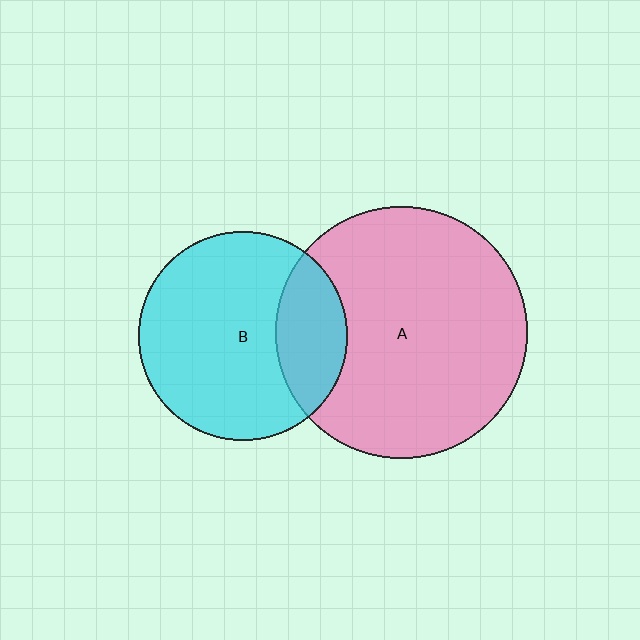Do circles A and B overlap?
Yes.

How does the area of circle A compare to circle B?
Approximately 1.5 times.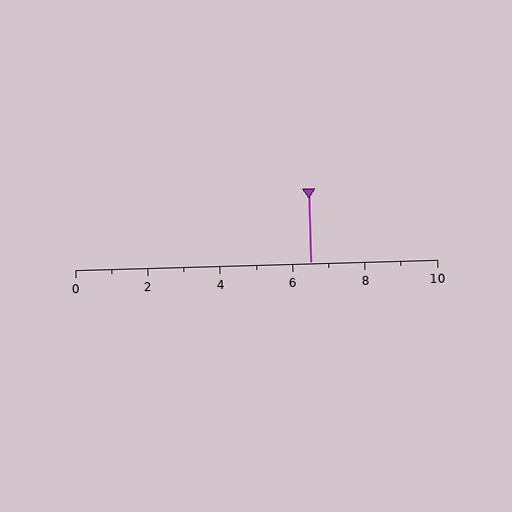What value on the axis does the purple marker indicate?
The marker indicates approximately 6.5.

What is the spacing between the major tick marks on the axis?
The major ticks are spaced 2 apart.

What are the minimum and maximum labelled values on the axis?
The axis runs from 0 to 10.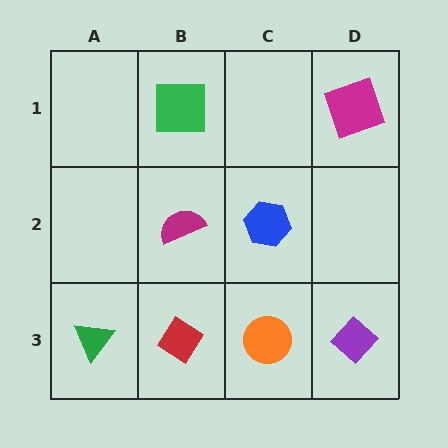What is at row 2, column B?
A magenta semicircle.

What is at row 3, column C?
An orange circle.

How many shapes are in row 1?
2 shapes.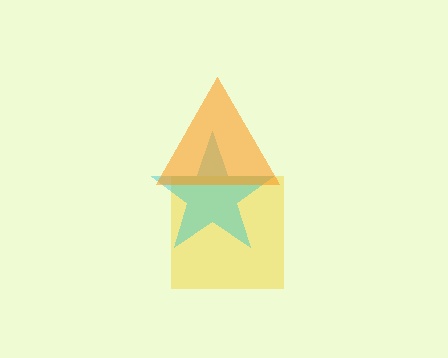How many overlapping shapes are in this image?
There are 3 overlapping shapes in the image.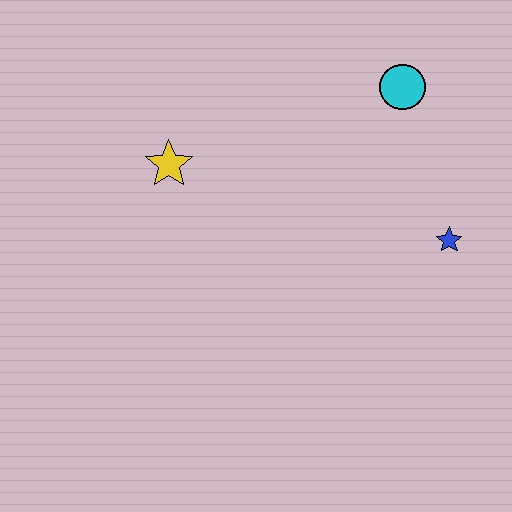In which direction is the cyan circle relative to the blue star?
The cyan circle is above the blue star.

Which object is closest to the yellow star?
The cyan circle is closest to the yellow star.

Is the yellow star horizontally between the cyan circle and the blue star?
No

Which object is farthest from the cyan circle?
The yellow star is farthest from the cyan circle.